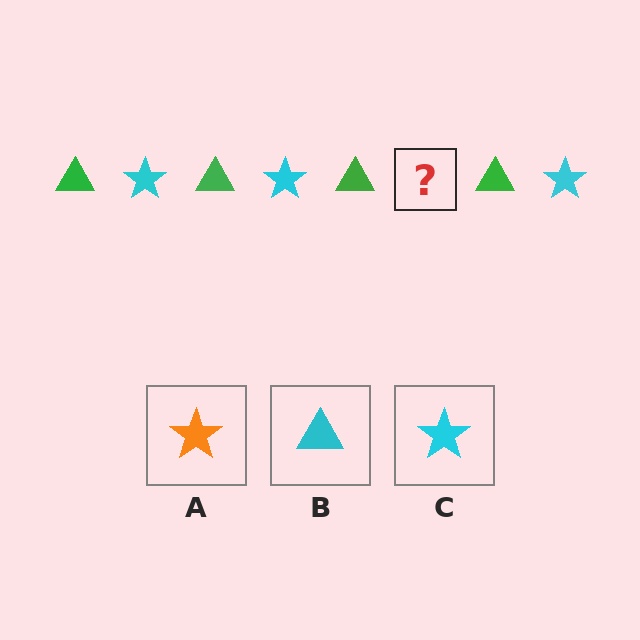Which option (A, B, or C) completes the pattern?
C.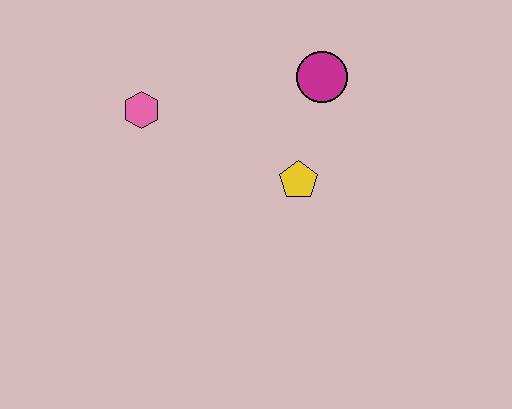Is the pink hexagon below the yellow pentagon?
No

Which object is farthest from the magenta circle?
The pink hexagon is farthest from the magenta circle.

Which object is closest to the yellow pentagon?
The magenta circle is closest to the yellow pentagon.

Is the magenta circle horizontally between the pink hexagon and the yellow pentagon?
No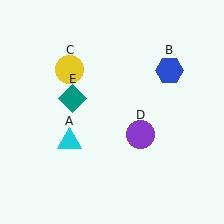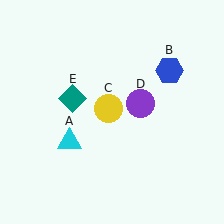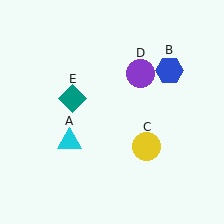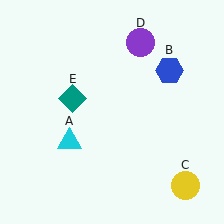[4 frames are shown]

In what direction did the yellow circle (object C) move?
The yellow circle (object C) moved down and to the right.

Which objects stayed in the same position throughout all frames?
Cyan triangle (object A) and blue hexagon (object B) and teal diamond (object E) remained stationary.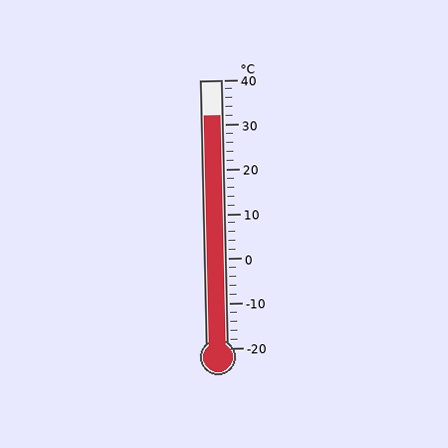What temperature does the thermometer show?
The thermometer shows approximately 32°C.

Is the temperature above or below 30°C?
The temperature is above 30°C.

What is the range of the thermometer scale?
The thermometer scale ranges from -20°C to 40°C.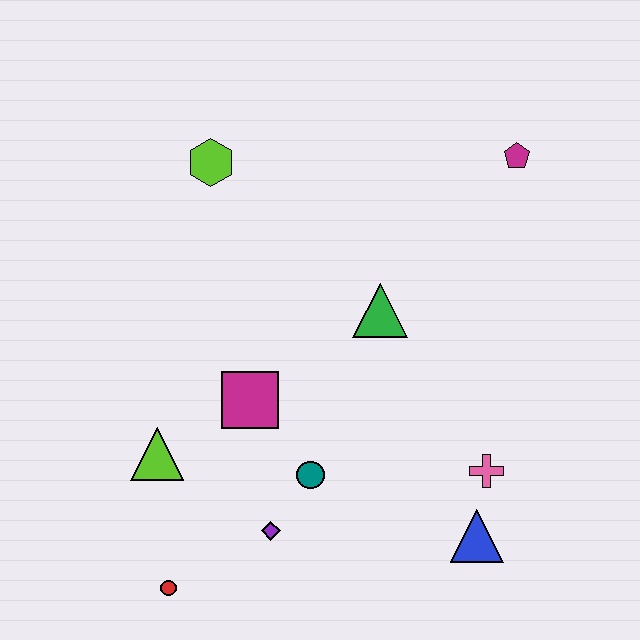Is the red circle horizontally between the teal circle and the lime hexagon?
No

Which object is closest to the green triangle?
The magenta square is closest to the green triangle.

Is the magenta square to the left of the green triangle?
Yes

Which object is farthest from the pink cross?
The lime hexagon is farthest from the pink cross.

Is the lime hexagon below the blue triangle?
No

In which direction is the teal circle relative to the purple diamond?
The teal circle is above the purple diamond.